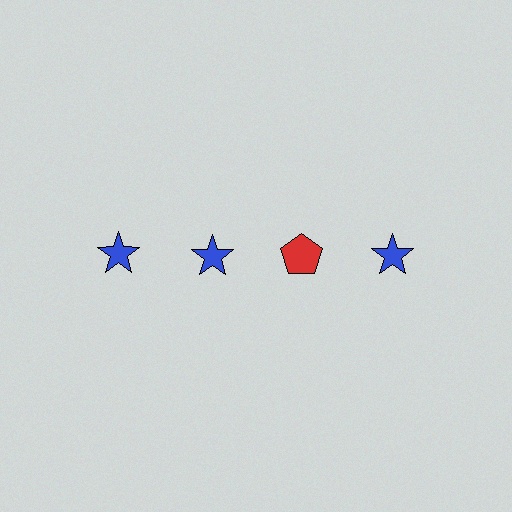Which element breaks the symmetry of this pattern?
The red pentagon in the top row, center column breaks the symmetry. All other shapes are blue stars.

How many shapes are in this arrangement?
There are 4 shapes arranged in a grid pattern.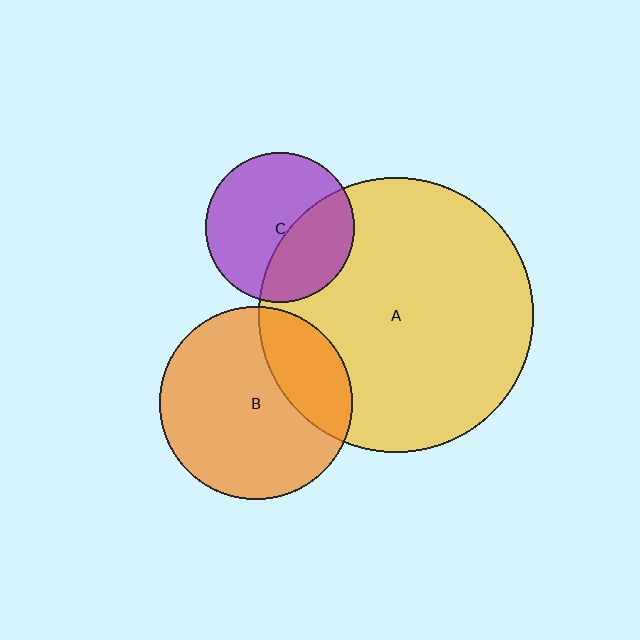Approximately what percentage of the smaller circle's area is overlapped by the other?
Approximately 25%.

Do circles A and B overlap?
Yes.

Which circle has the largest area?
Circle A (yellow).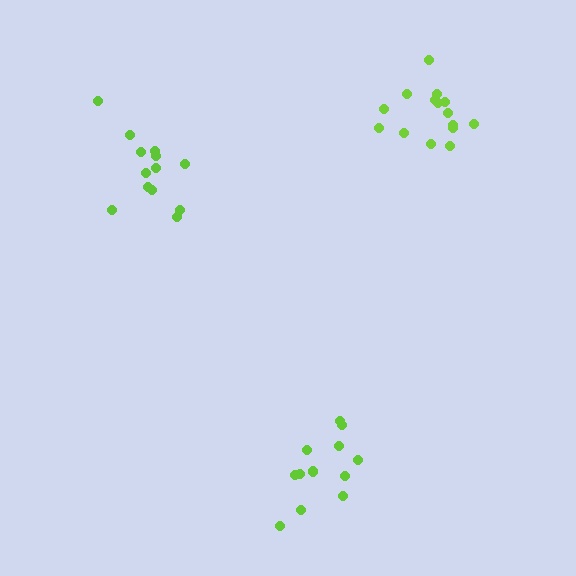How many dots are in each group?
Group 1: 13 dots, Group 2: 13 dots, Group 3: 15 dots (41 total).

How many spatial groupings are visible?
There are 3 spatial groupings.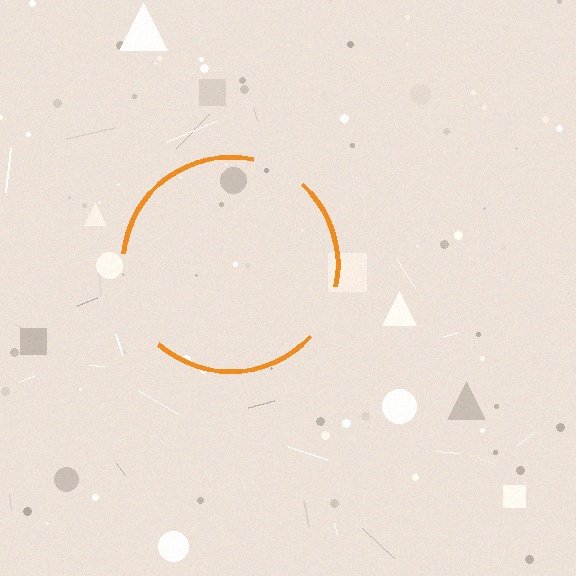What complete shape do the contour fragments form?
The contour fragments form a circle.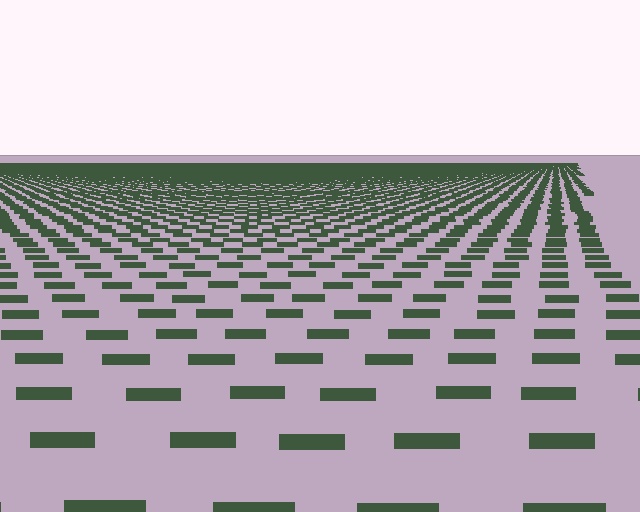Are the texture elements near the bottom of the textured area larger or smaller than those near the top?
Larger. Near the bottom, elements are closer to the viewer and appear at a bigger on-screen size.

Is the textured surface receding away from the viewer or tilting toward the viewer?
The surface is receding away from the viewer. Texture elements get smaller and denser toward the top.